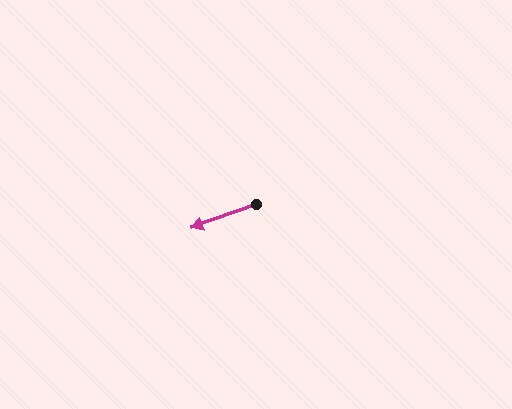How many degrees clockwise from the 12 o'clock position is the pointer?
Approximately 250 degrees.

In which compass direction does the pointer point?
West.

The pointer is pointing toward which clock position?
Roughly 8 o'clock.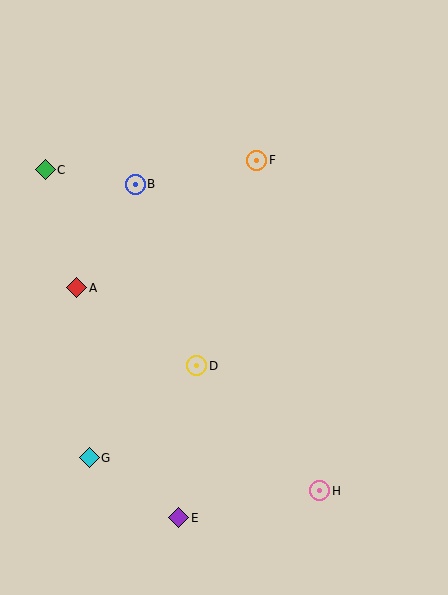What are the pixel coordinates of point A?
Point A is at (77, 288).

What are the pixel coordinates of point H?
Point H is at (320, 491).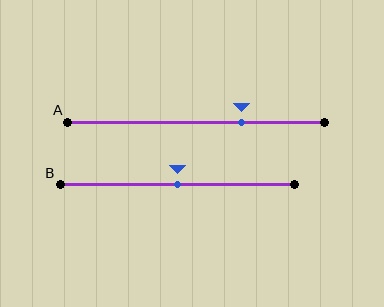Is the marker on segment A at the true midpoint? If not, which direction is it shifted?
No, the marker on segment A is shifted to the right by about 18% of the segment length.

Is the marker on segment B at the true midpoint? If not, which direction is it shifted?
Yes, the marker on segment B is at the true midpoint.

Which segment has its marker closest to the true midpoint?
Segment B has its marker closest to the true midpoint.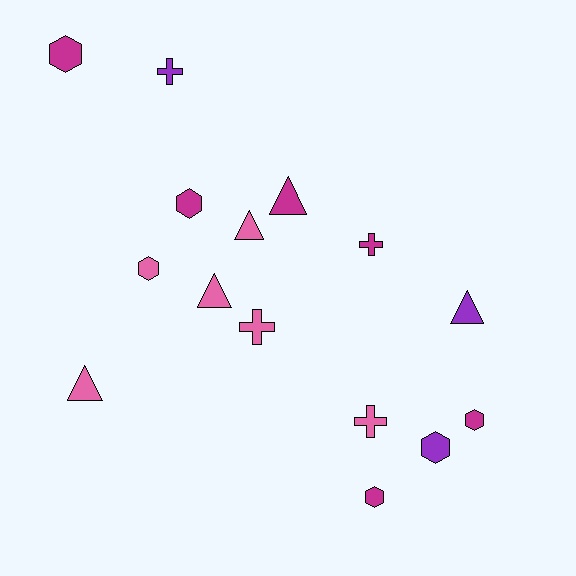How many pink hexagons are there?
There is 1 pink hexagon.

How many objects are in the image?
There are 15 objects.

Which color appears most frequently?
Magenta, with 6 objects.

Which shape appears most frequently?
Hexagon, with 6 objects.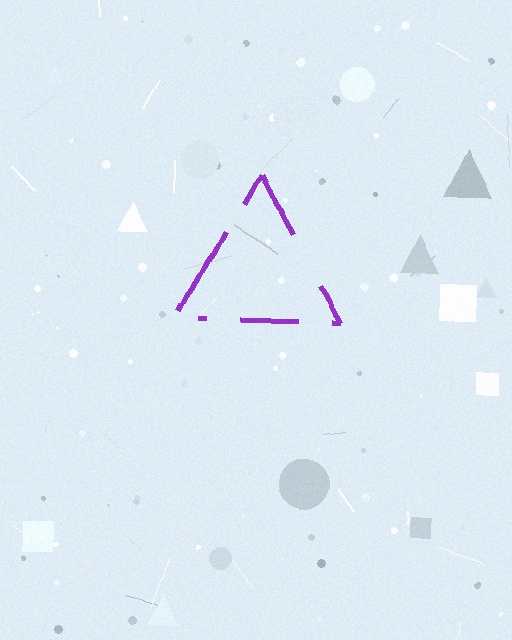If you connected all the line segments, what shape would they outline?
They would outline a triangle.